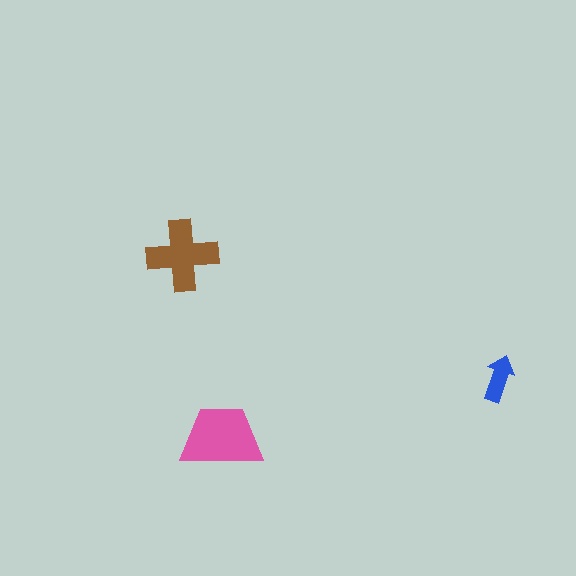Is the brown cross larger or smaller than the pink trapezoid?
Smaller.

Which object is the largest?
The pink trapezoid.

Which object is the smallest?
The blue arrow.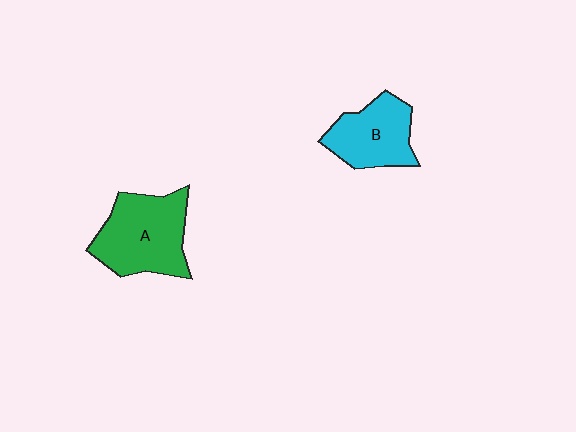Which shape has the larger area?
Shape A (green).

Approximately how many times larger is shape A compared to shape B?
Approximately 1.3 times.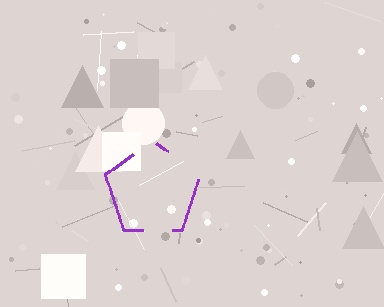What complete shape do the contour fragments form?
The contour fragments form a pentagon.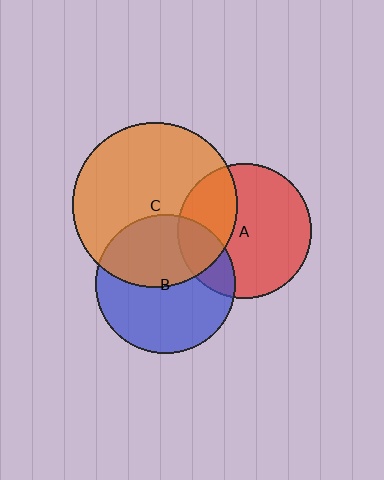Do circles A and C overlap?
Yes.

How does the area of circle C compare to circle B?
Approximately 1.4 times.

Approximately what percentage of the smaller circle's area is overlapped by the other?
Approximately 30%.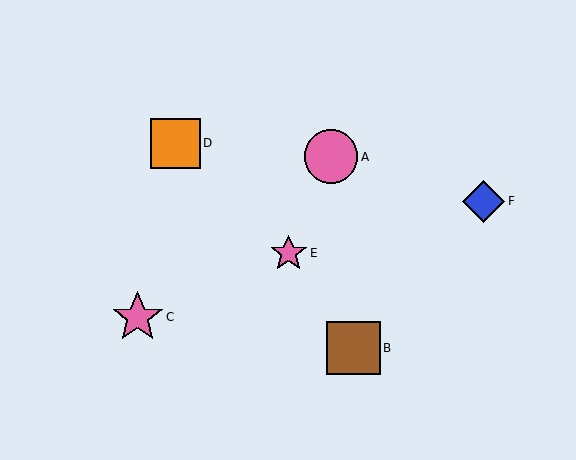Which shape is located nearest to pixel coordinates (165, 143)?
The orange square (labeled D) at (175, 143) is nearest to that location.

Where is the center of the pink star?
The center of the pink star is at (289, 253).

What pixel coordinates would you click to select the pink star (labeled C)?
Click at (138, 317) to select the pink star C.